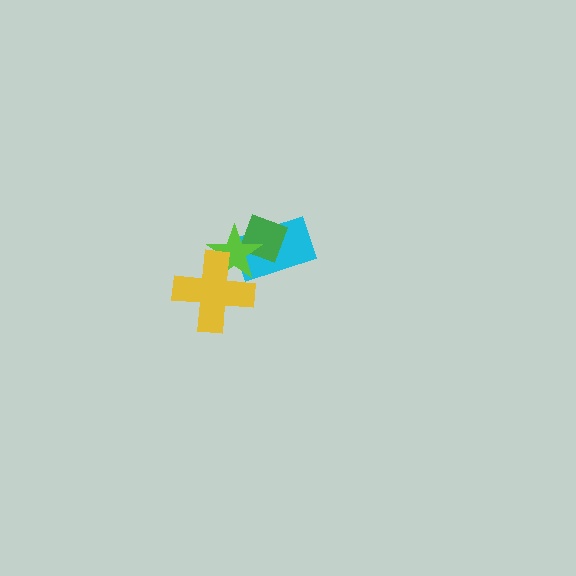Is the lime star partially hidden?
Yes, it is partially covered by another shape.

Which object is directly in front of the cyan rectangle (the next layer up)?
The green diamond is directly in front of the cyan rectangle.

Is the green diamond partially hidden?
Yes, it is partially covered by another shape.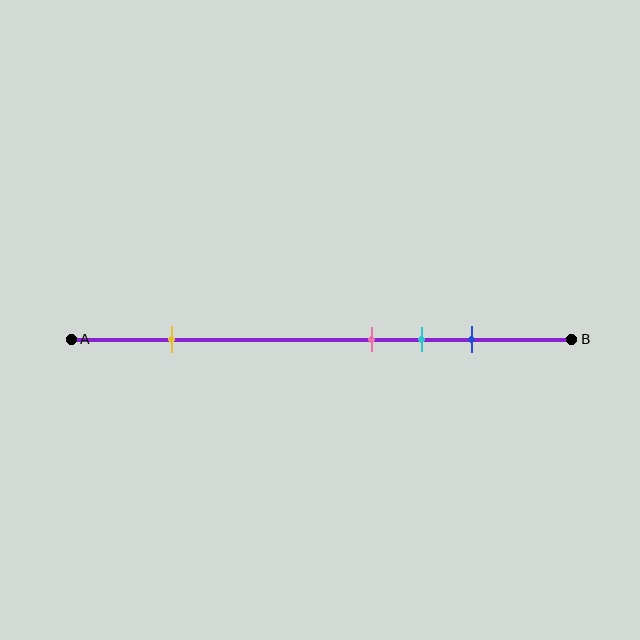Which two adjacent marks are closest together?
The pink and cyan marks are the closest adjacent pair.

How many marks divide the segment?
There are 4 marks dividing the segment.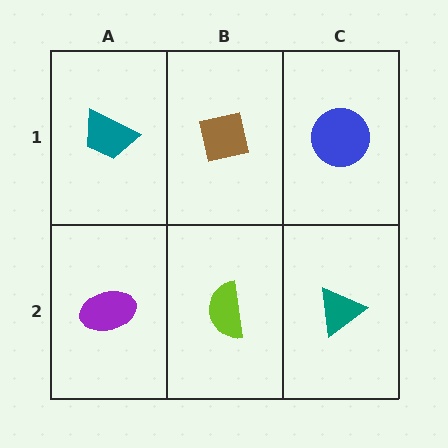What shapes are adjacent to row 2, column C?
A blue circle (row 1, column C), a lime semicircle (row 2, column B).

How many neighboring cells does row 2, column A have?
2.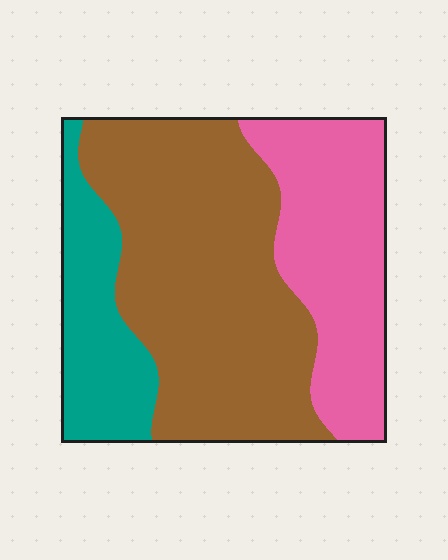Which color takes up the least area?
Teal, at roughly 20%.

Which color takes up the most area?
Brown, at roughly 50%.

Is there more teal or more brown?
Brown.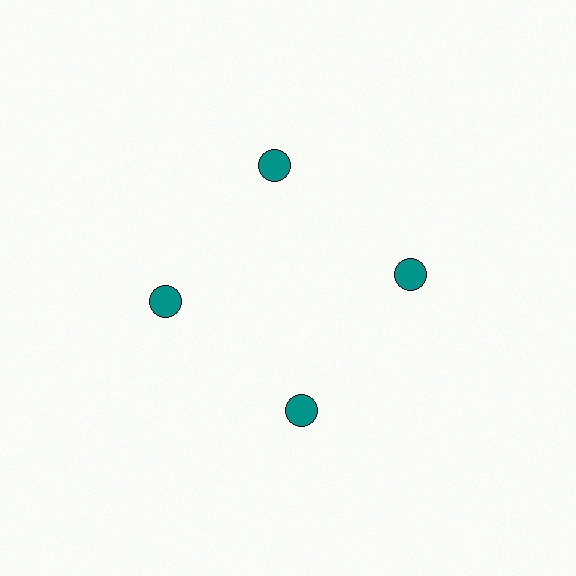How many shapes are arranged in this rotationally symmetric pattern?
There are 4 shapes, arranged in 4 groups of 1.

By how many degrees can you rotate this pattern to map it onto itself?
The pattern maps onto itself every 90 degrees of rotation.